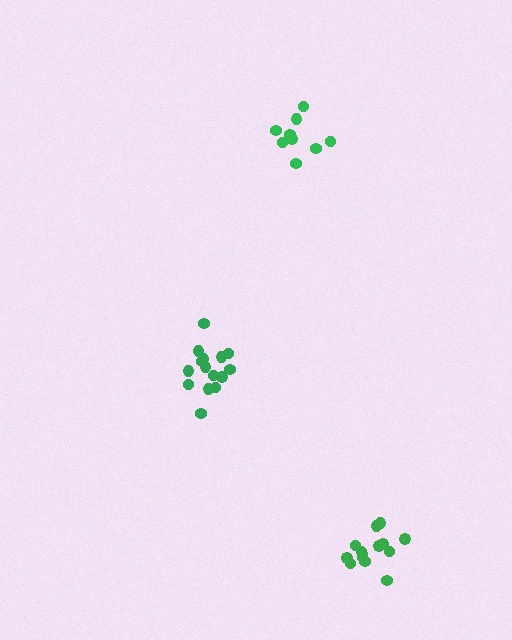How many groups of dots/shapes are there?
There are 3 groups.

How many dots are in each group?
Group 1: 14 dots, Group 2: 9 dots, Group 3: 15 dots (38 total).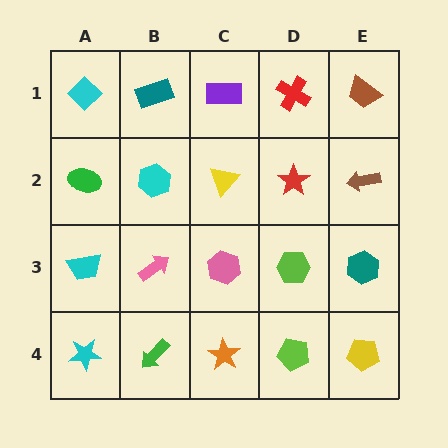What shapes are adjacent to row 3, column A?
A green ellipse (row 2, column A), a cyan star (row 4, column A), a pink arrow (row 3, column B).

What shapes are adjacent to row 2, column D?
A red cross (row 1, column D), a lime hexagon (row 3, column D), a yellow triangle (row 2, column C), a brown arrow (row 2, column E).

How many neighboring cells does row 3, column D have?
4.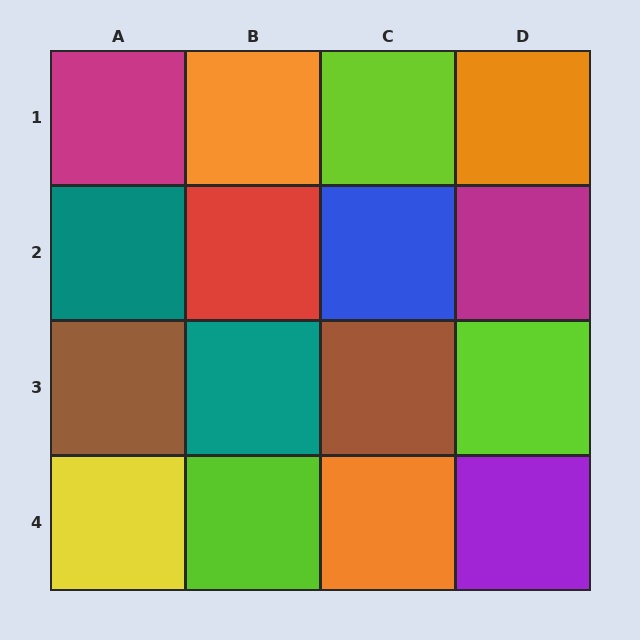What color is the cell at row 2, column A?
Teal.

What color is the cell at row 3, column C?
Brown.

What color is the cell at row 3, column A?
Brown.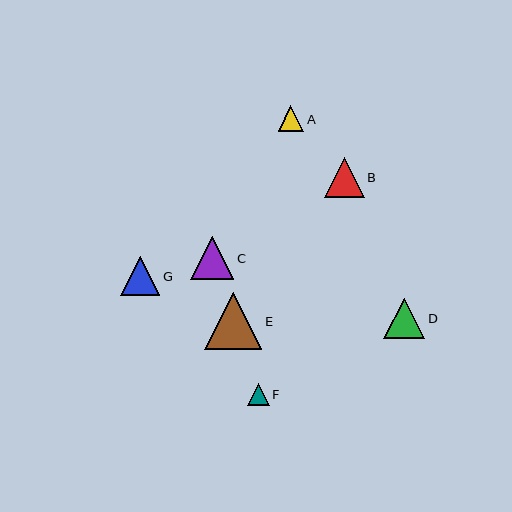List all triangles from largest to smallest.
From largest to smallest: E, C, D, B, G, A, F.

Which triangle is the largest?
Triangle E is the largest with a size of approximately 57 pixels.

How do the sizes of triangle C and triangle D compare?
Triangle C and triangle D are approximately the same size.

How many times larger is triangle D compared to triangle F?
Triangle D is approximately 1.9 times the size of triangle F.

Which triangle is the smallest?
Triangle F is the smallest with a size of approximately 22 pixels.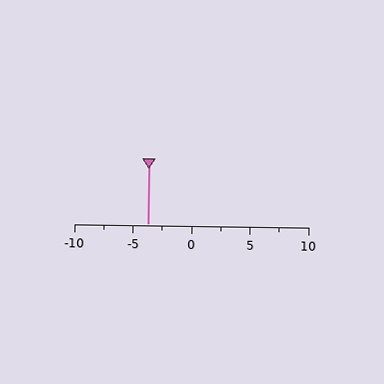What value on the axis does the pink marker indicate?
The marker indicates approximately -3.8.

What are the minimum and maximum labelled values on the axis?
The axis runs from -10 to 10.